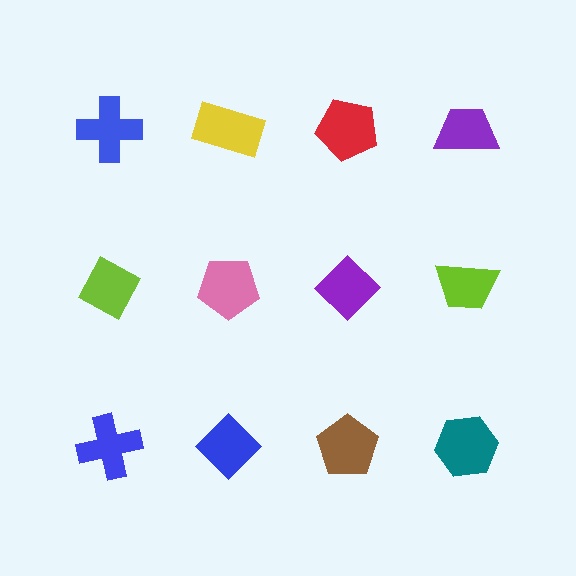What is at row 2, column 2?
A pink pentagon.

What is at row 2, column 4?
A lime trapezoid.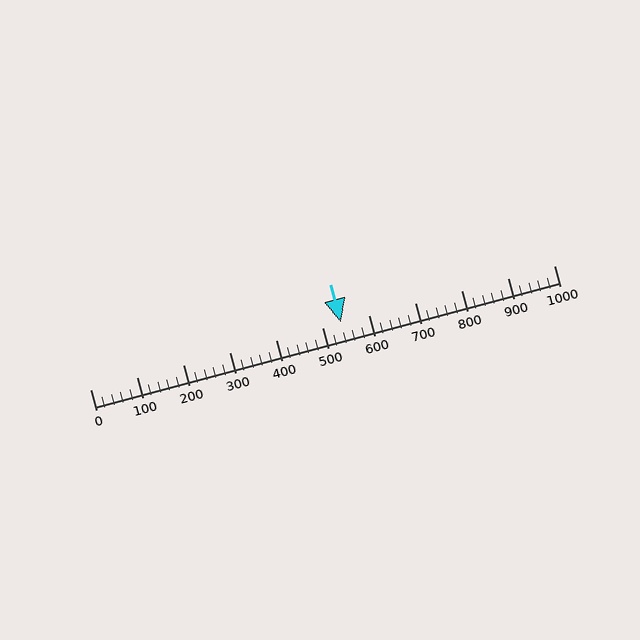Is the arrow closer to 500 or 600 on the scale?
The arrow is closer to 500.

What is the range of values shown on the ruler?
The ruler shows values from 0 to 1000.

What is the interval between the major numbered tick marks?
The major tick marks are spaced 100 units apart.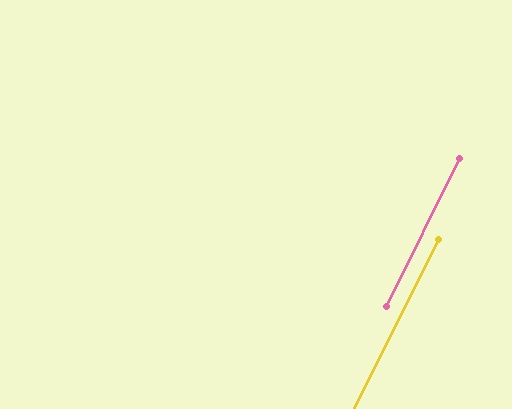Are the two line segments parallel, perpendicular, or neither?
Parallel — their directions differ by only 0.4°.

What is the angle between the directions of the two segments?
Approximately 0 degrees.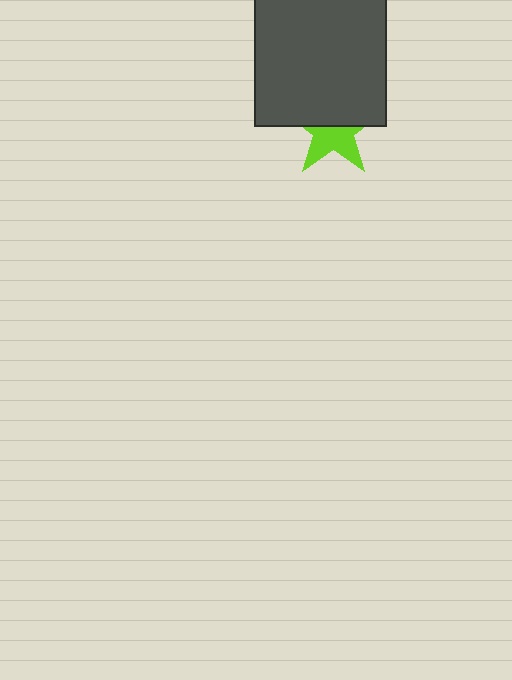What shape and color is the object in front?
The object in front is a dark gray rectangle.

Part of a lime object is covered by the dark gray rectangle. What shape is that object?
It is a star.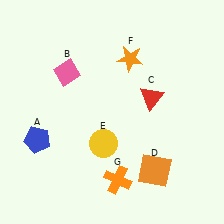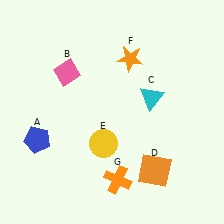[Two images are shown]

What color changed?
The triangle (C) changed from red in Image 1 to cyan in Image 2.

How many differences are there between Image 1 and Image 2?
There is 1 difference between the two images.